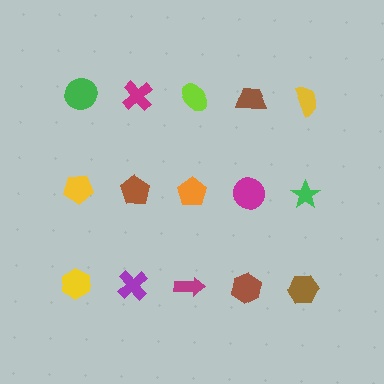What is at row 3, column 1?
A yellow hexagon.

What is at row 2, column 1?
A yellow pentagon.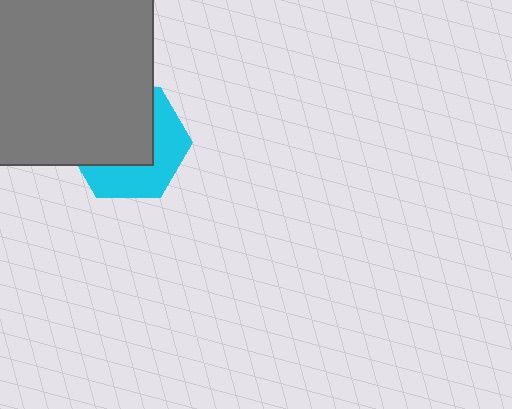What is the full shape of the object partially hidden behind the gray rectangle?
The partially hidden object is a cyan hexagon.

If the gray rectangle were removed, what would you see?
You would see the complete cyan hexagon.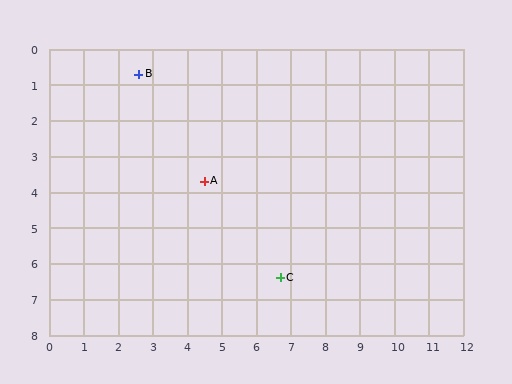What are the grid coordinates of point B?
Point B is at approximately (2.6, 0.7).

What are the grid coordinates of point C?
Point C is at approximately (6.7, 6.4).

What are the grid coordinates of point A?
Point A is at approximately (4.5, 3.7).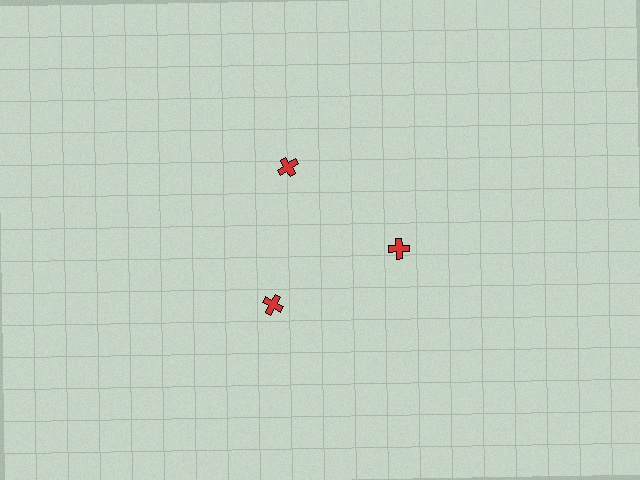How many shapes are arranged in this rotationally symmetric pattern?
There are 3 shapes, arranged in 3 groups of 1.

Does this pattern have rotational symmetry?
Yes, this pattern has 3-fold rotational symmetry. It looks the same after rotating 120 degrees around the center.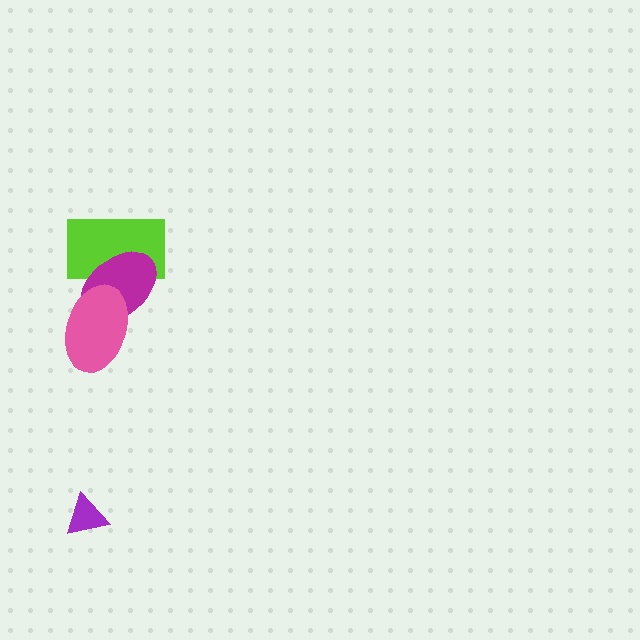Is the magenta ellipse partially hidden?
Yes, it is partially covered by another shape.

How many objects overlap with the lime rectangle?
2 objects overlap with the lime rectangle.